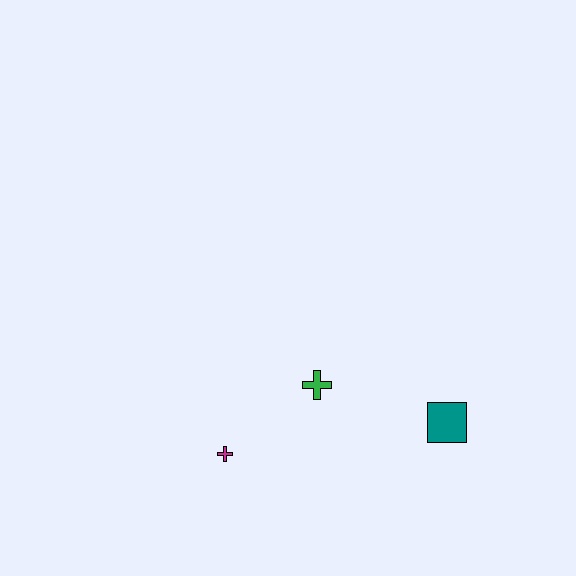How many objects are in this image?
There are 3 objects.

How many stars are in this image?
There are no stars.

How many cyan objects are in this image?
There are no cyan objects.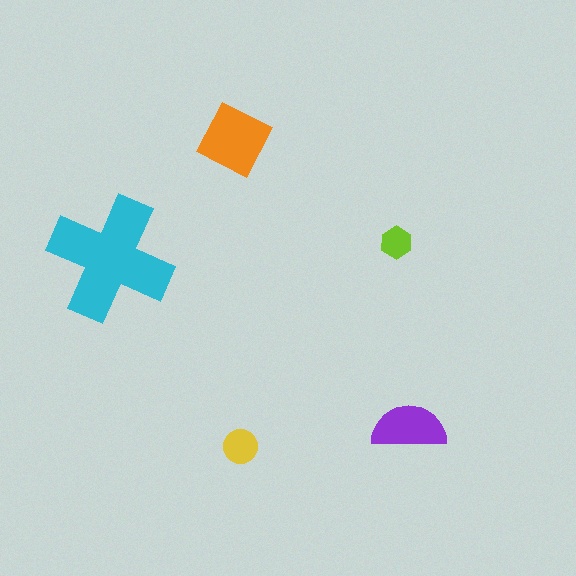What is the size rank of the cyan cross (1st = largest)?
1st.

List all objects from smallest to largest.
The lime hexagon, the yellow circle, the purple semicircle, the orange square, the cyan cross.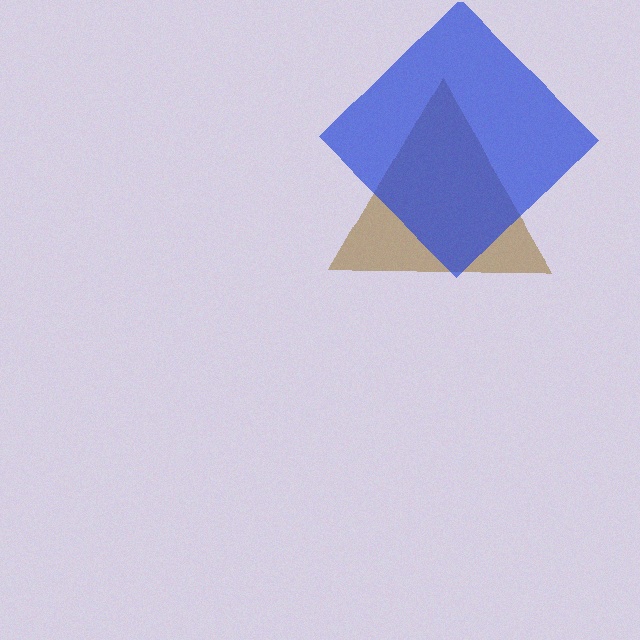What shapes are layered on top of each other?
The layered shapes are: a brown triangle, a blue diamond.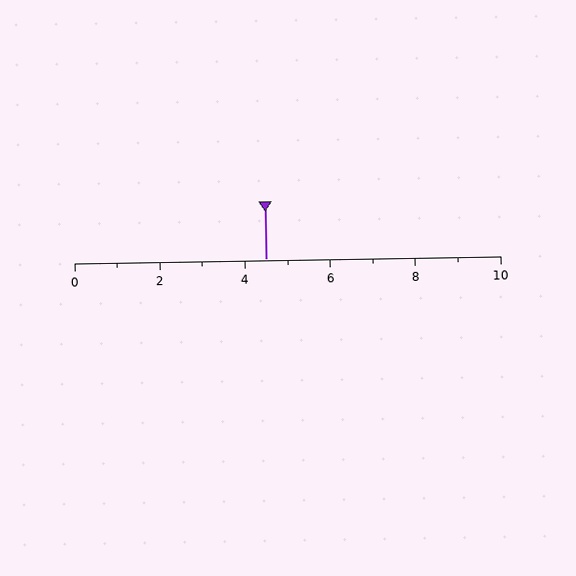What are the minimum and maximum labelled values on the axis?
The axis runs from 0 to 10.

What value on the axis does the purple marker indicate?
The marker indicates approximately 4.5.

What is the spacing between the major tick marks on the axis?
The major ticks are spaced 2 apart.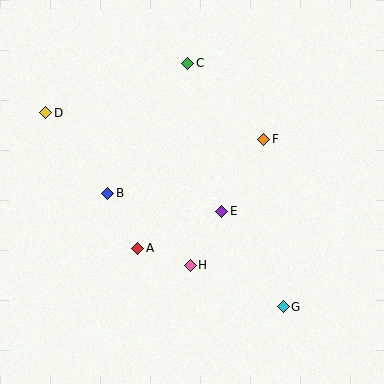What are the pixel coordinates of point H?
Point H is at (190, 265).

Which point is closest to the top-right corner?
Point F is closest to the top-right corner.